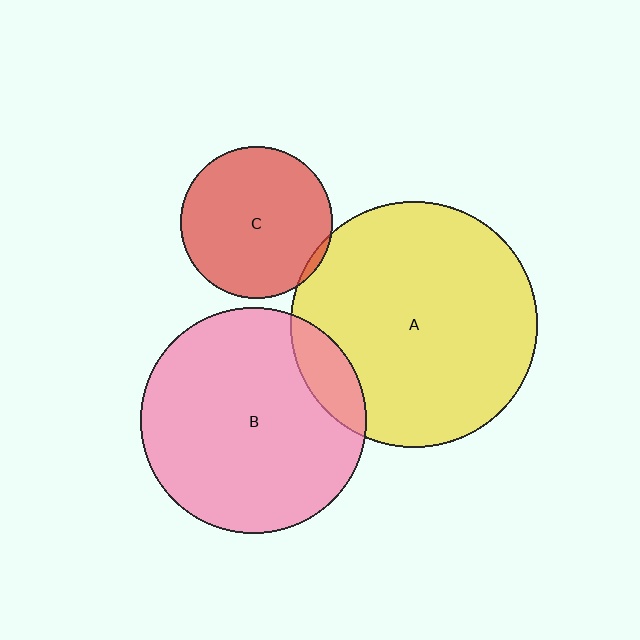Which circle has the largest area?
Circle A (yellow).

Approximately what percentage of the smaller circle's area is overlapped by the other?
Approximately 5%.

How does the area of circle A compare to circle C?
Approximately 2.7 times.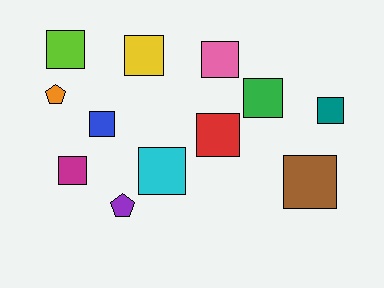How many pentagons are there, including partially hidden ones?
There are 2 pentagons.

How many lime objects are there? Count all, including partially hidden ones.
There is 1 lime object.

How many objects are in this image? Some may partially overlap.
There are 12 objects.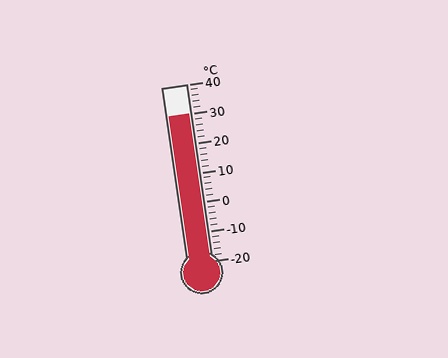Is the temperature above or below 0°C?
The temperature is above 0°C.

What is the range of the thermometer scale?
The thermometer scale ranges from -20°C to 40°C.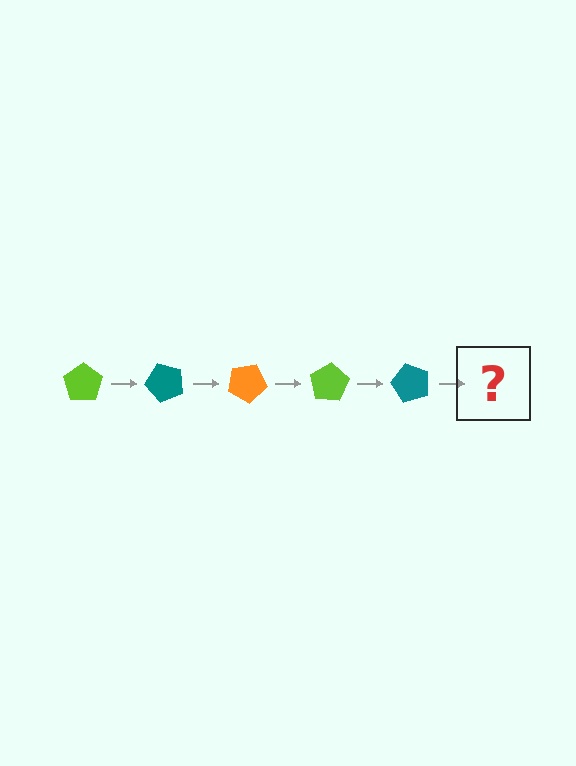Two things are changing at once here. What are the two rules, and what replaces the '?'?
The two rules are that it rotates 50 degrees each step and the color cycles through lime, teal, and orange. The '?' should be an orange pentagon, rotated 250 degrees from the start.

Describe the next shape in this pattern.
It should be an orange pentagon, rotated 250 degrees from the start.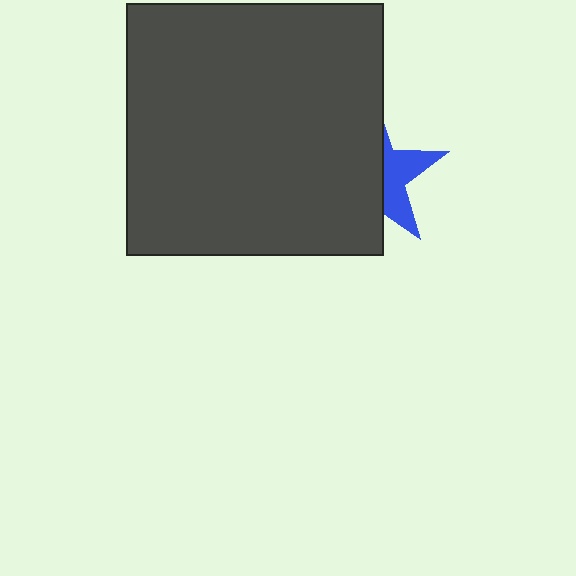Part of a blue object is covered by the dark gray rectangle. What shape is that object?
It is a star.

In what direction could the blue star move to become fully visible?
The blue star could move right. That would shift it out from behind the dark gray rectangle entirely.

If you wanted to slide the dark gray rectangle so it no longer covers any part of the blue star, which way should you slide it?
Slide it left — that is the most direct way to separate the two shapes.